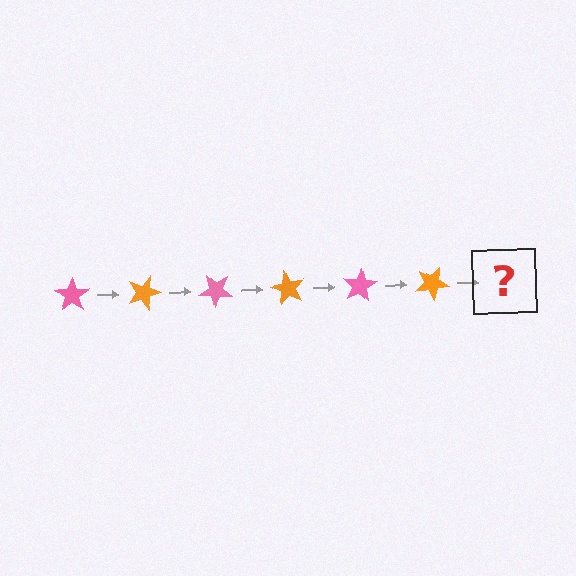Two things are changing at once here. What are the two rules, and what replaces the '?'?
The two rules are that it rotates 20 degrees each step and the color cycles through pink and orange. The '?' should be a pink star, rotated 120 degrees from the start.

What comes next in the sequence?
The next element should be a pink star, rotated 120 degrees from the start.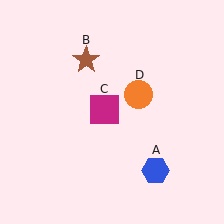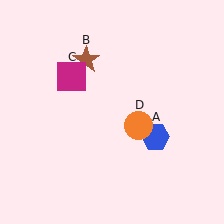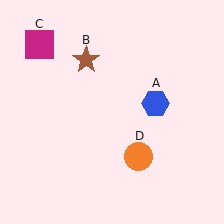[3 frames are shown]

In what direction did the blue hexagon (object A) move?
The blue hexagon (object A) moved up.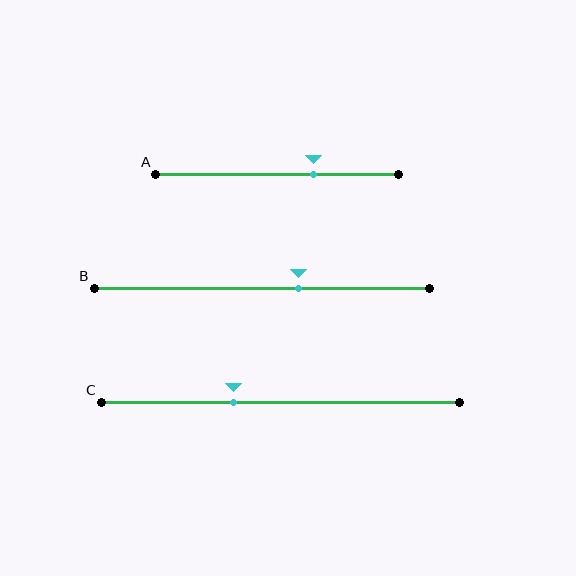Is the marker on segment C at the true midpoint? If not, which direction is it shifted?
No, the marker on segment C is shifted to the left by about 13% of the segment length.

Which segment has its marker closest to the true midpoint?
Segment B has its marker closest to the true midpoint.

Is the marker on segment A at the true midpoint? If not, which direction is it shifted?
No, the marker on segment A is shifted to the right by about 15% of the segment length.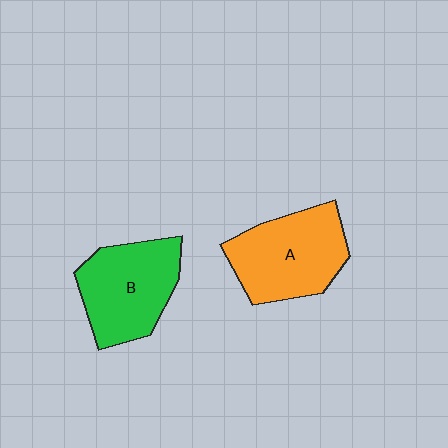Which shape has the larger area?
Shape A (orange).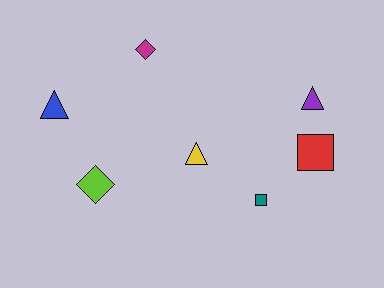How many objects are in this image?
There are 7 objects.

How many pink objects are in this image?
There are no pink objects.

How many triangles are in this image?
There are 3 triangles.